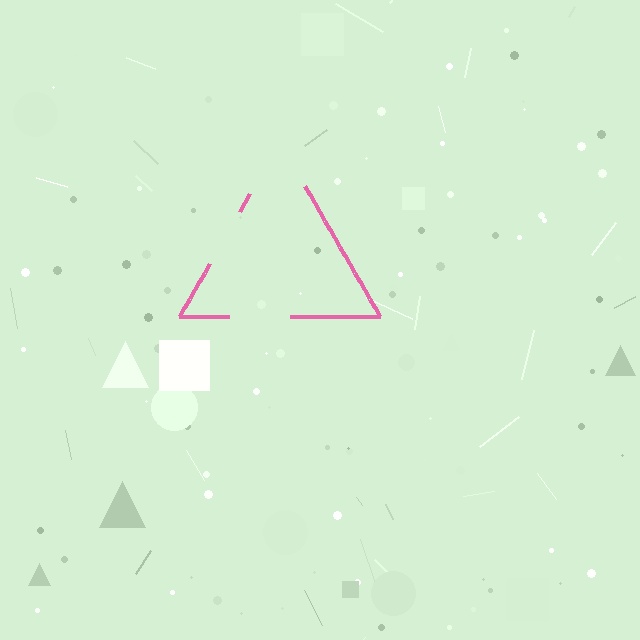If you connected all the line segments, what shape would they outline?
They would outline a triangle.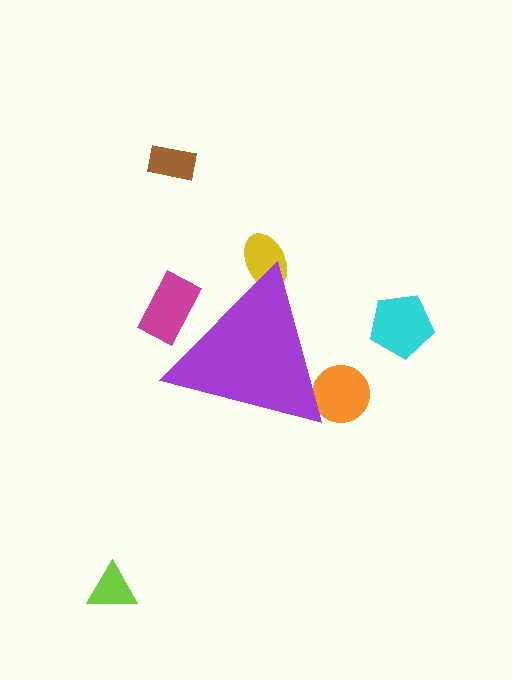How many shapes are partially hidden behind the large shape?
3 shapes are partially hidden.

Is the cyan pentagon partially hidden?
No, the cyan pentagon is fully visible.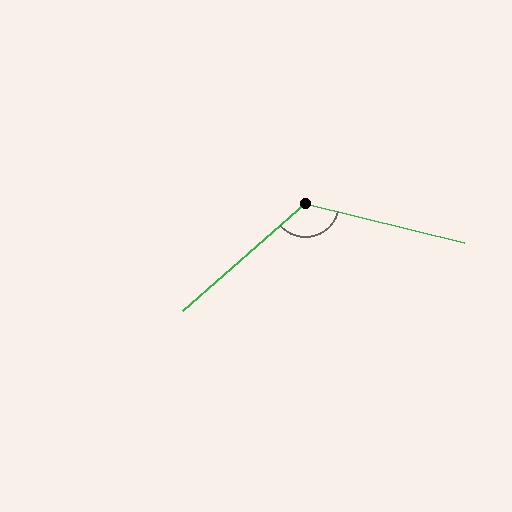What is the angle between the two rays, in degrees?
Approximately 125 degrees.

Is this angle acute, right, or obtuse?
It is obtuse.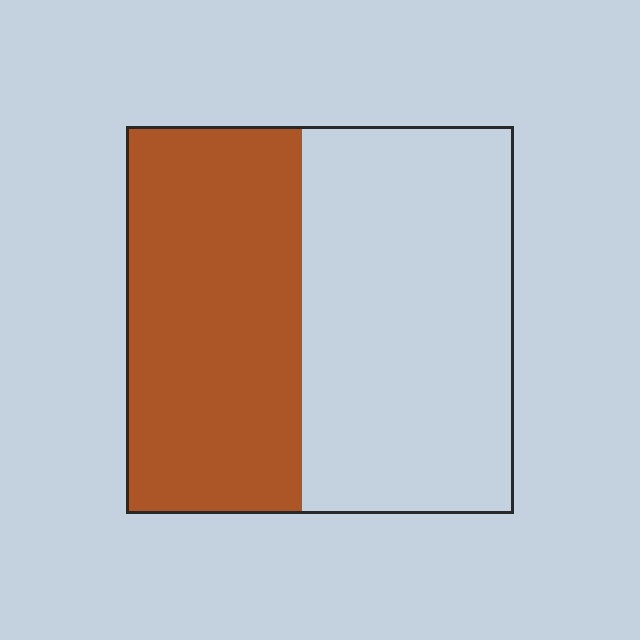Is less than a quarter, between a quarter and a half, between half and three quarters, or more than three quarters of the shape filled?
Between a quarter and a half.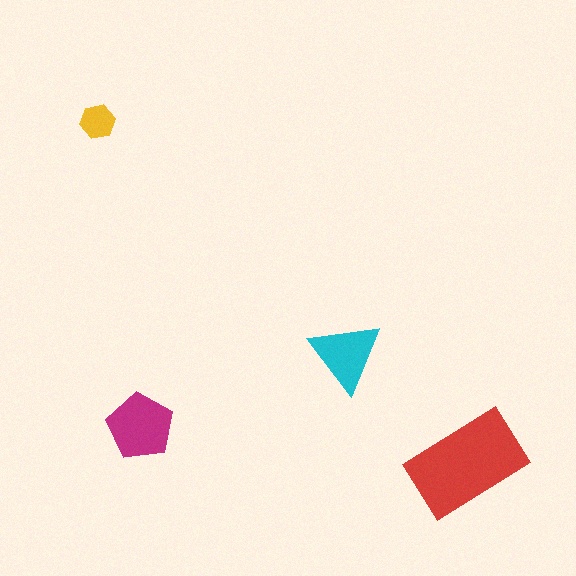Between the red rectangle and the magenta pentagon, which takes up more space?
The red rectangle.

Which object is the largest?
The red rectangle.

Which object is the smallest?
The yellow hexagon.